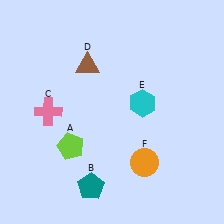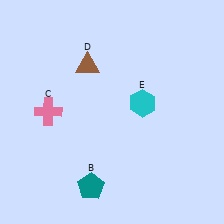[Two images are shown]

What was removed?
The orange circle (F), the lime pentagon (A) were removed in Image 2.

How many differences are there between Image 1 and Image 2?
There are 2 differences between the two images.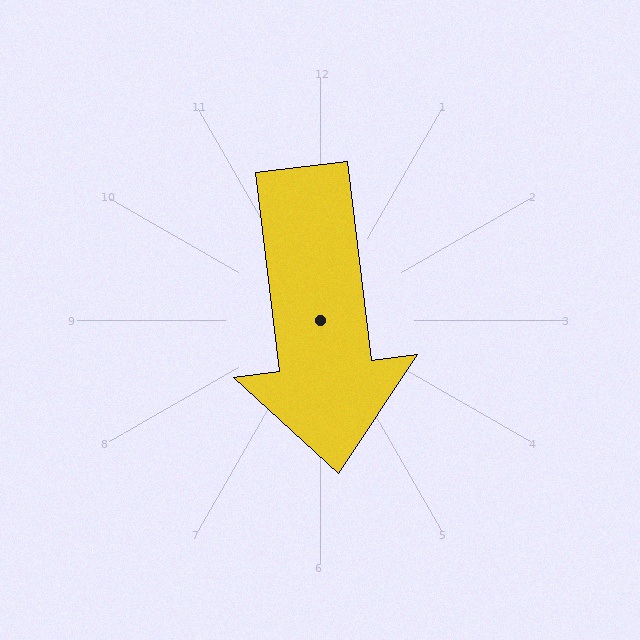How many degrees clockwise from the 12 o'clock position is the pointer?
Approximately 173 degrees.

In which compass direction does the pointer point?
South.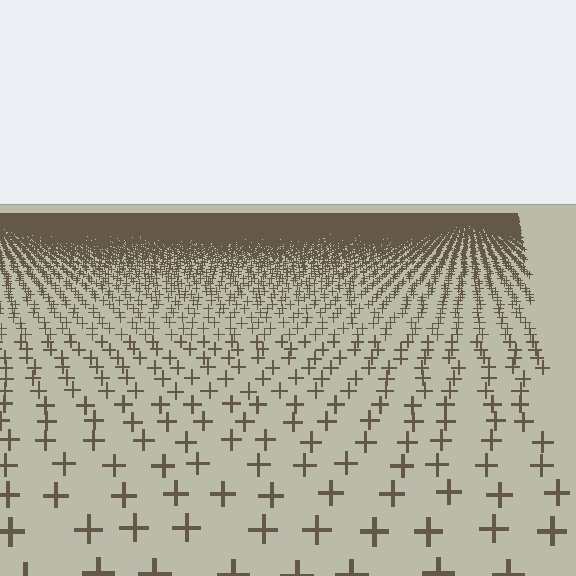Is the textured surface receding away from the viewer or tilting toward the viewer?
The surface is receding away from the viewer. Texture elements get smaller and denser toward the top.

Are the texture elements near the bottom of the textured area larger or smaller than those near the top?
Larger. Near the bottom, elements are closer to the viewer and appear at a bigger on-screen size.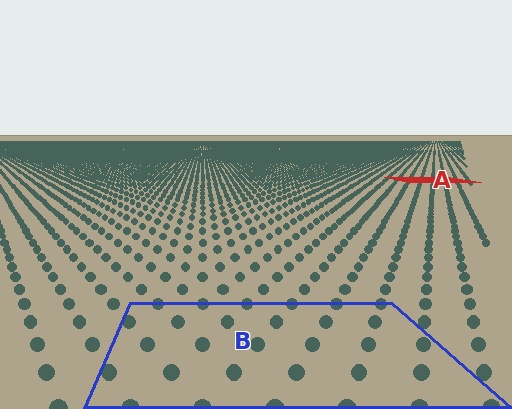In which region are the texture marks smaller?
The texture marks are smaller in region A, because it is farther away.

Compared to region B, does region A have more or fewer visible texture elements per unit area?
Region A has more texture elements per unit area — they are packed more densely because it is farther away.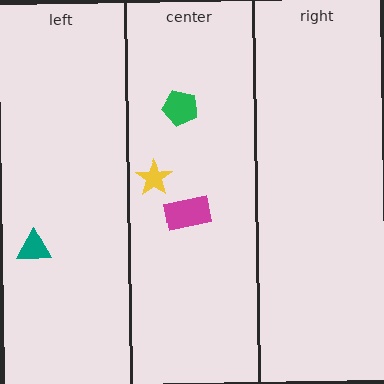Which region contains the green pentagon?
The center region.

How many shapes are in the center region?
3.